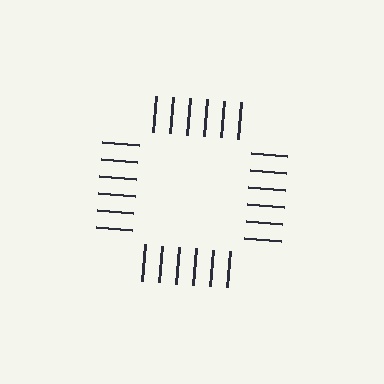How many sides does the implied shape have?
4 sides — the line-ends trace a square.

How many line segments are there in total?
24 — 6 along each of the 4 edges.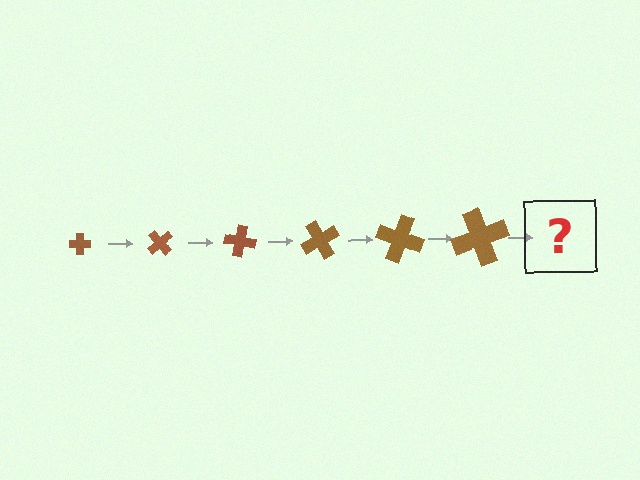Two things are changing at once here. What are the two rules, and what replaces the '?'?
The two rules are that the cross grows larger each step and it rotates 50 degrees each step. The '?' should be a cross, larger than the previous one and rotated 300 degrees from the start.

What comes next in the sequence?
The next element should be a cross, larger than the previous one and rotated 300 degrees from the start.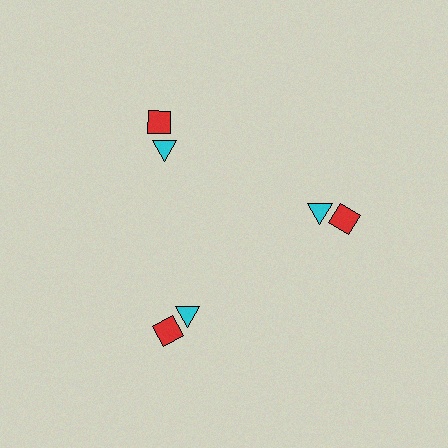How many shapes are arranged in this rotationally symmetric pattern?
There are 6 shapes, arranged in 3 groups of 2.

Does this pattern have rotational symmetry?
Yes, this pattern has 3-fold rotational symmetry. It looks the same after rotating 120 degrees around the center.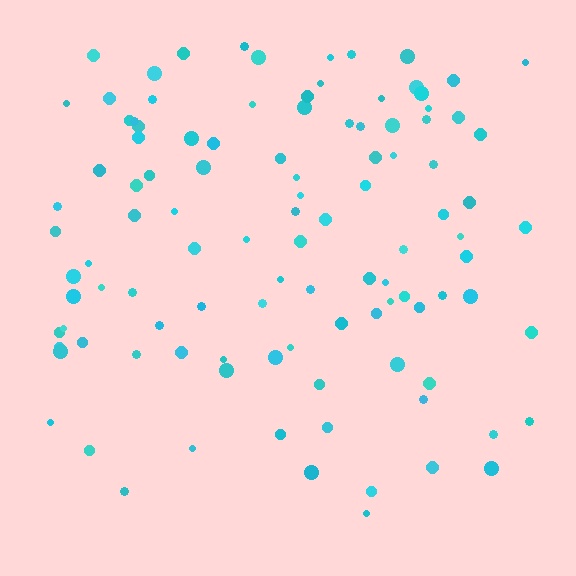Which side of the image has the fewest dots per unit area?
The bottom.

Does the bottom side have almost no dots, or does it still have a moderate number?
Still a moderate number, just noticeably fewer than the top.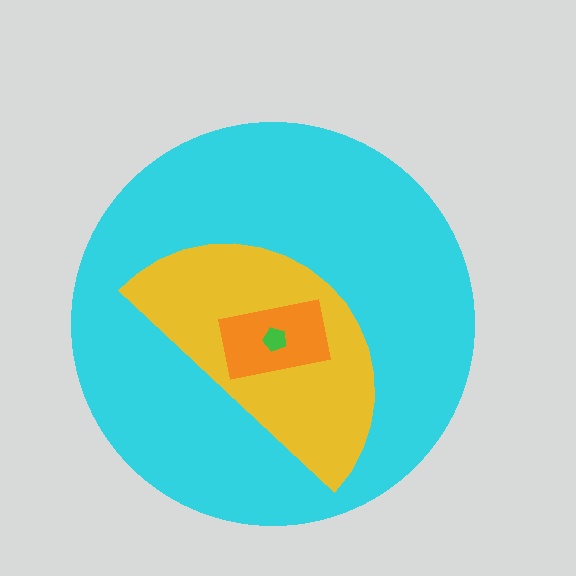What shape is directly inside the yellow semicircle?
The orange rectangle.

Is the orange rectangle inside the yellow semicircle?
Yes.